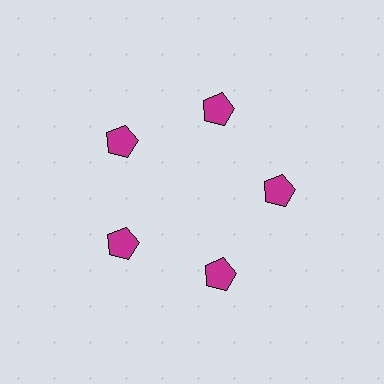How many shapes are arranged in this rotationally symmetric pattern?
There are 5 shapes, arranged in 5 groups of 1.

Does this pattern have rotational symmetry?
Yes, this pattern has 5-fold rotational symmetry. It looks the same after rotating 72 degrees around the center.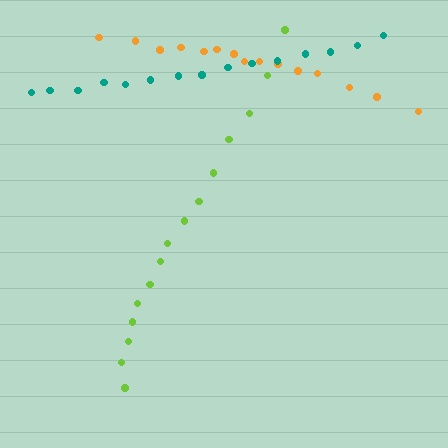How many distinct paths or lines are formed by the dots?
There are 3 distinct paths.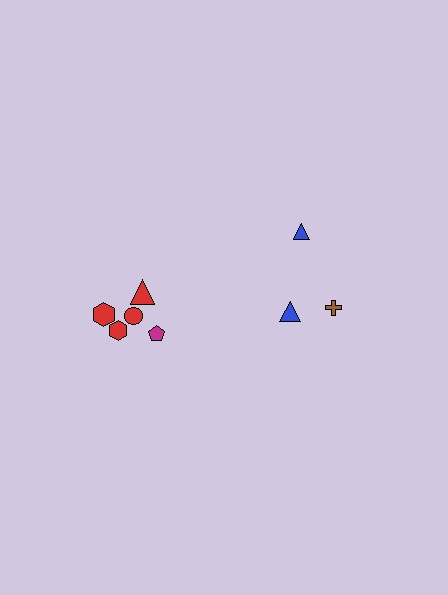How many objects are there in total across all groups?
There are 8 objects.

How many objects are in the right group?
There are 3 objects.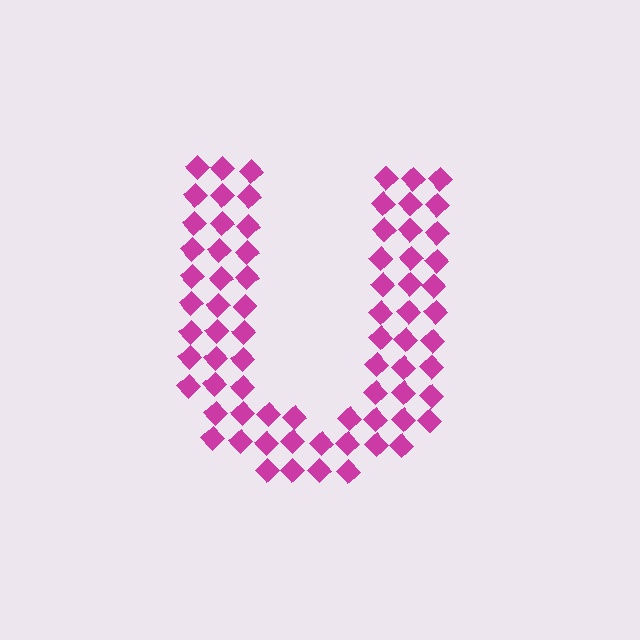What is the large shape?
The large shape is the letter U.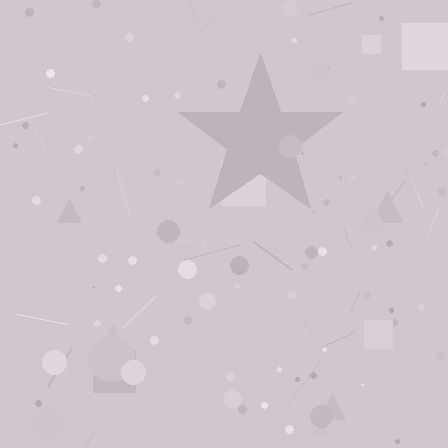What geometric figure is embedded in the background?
A star is embedded in the background.